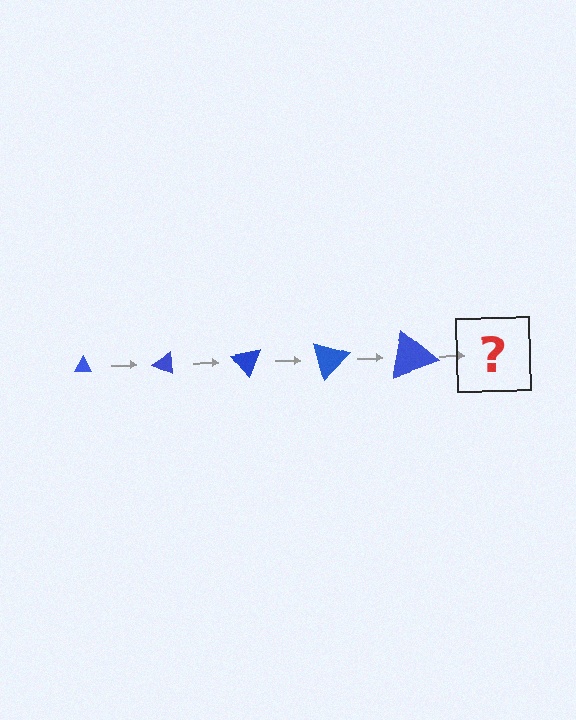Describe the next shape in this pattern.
It should be a triangle, larger than the previous one and rotated 125 degrees from the start.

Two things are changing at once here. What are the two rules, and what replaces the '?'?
The two rules are that the triangle grows larger each step and it rotates 25 degrees each step. The '?' should be a triangle, larger than the previous one and rotated 125 degrees from the start.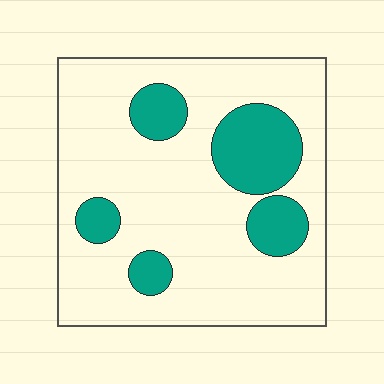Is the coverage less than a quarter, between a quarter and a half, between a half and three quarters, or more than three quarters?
Less than a quarter.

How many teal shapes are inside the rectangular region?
5.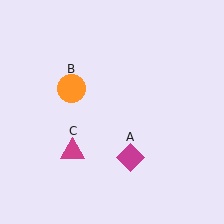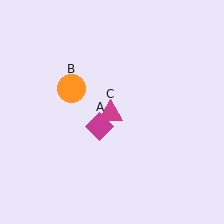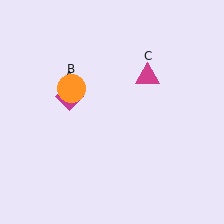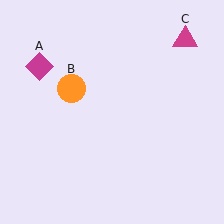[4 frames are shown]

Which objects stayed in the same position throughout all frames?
Orange circle (object B) remained stationary.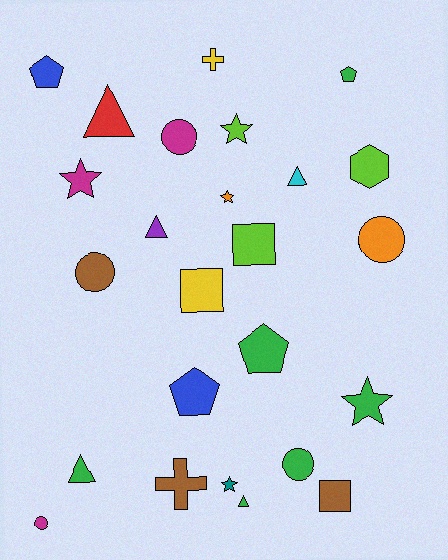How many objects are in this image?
There are 25 objects.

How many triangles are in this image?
There are 5 triangles.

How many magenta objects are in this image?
There are 3 magenta objects.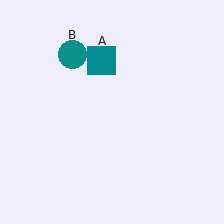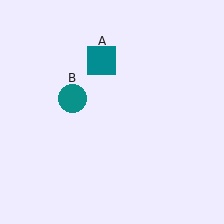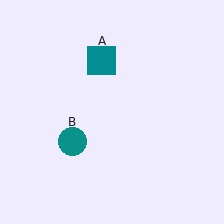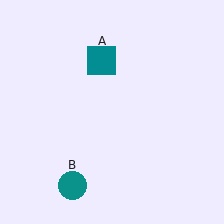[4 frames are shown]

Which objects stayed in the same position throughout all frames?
Teal square (object A) remained stationary.